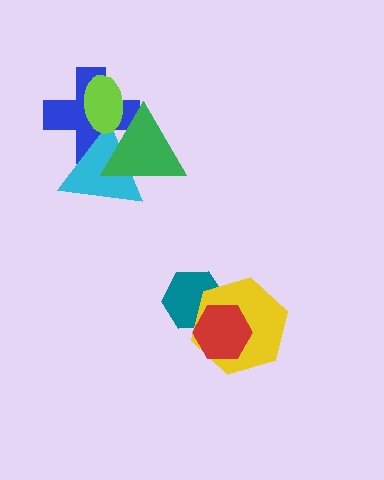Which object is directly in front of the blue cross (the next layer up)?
The cyan triangle is directly in front of the blue cross.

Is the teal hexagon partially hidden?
Yes, it is partially covered by another shape.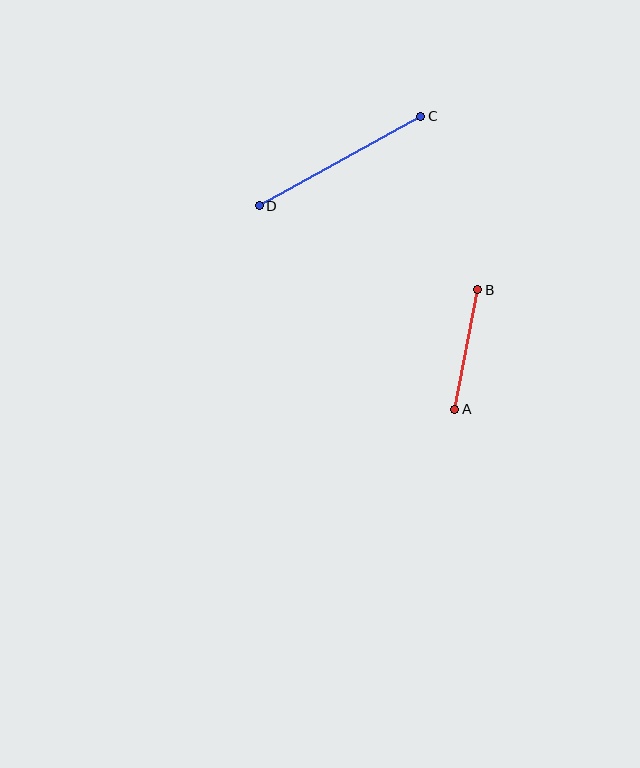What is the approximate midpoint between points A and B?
The midpoint is at approximately (466, 349) pixels.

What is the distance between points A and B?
The distance is approximately 122 pixels.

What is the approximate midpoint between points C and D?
The midpoint is at approximately (340, 161) pixels.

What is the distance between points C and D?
The distance is approximately 185 pixels.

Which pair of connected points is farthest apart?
Points C and D are farthest apart.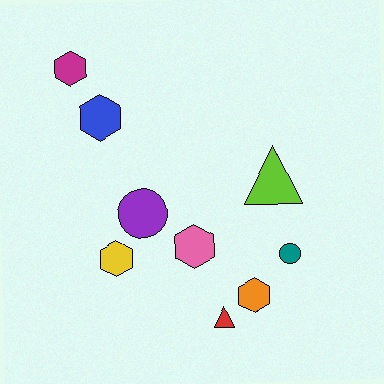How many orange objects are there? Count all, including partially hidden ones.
There is 1 orange object.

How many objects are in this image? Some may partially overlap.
There are 9 objects.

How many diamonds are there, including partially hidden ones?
There are no diamonds.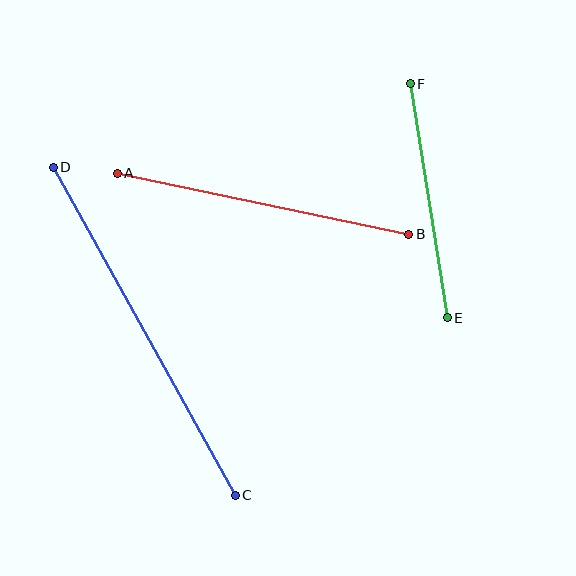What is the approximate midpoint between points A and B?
The midpoint is at approximately (263, 204) pixels.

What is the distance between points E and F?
The distance is approximately 237 pixels.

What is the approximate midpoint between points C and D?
The midpoint is at approximately (144, 331) pixels.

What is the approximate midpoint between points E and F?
The midpoint is at approximately (429, 201) pixels.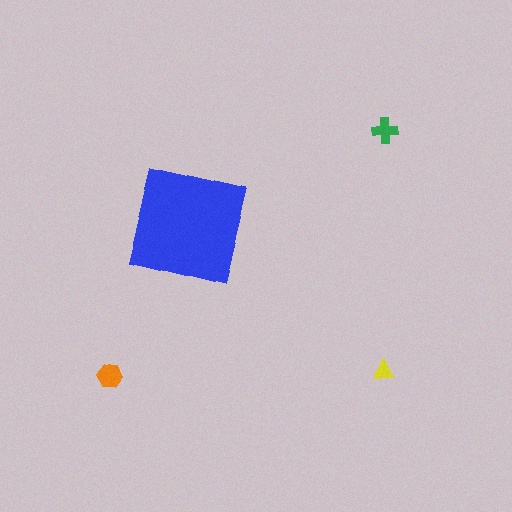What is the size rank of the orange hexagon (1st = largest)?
2nd.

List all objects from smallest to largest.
The yellow triangle, the green cross, the orange hexagon, the blue square.